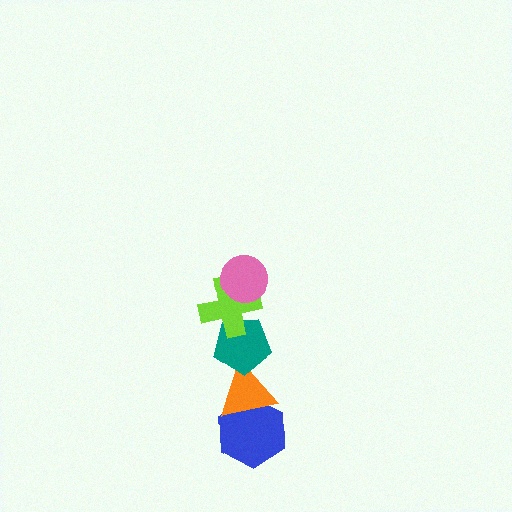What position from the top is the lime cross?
The lime cross is 2nd from the top.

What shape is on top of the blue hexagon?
The orange triangle is on top of the blue hexagon.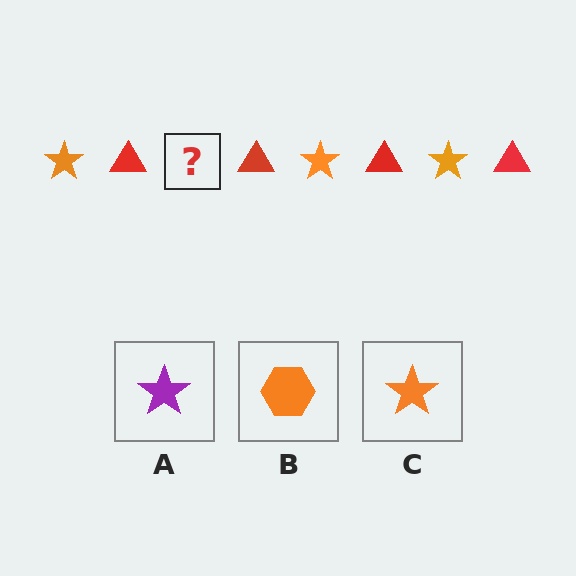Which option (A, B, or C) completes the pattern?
C.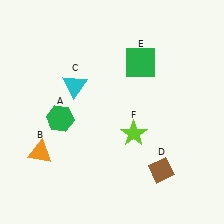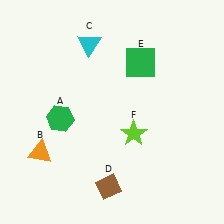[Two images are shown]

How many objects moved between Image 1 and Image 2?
2 objects moved between the two images.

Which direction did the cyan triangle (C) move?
The cyan triangle (C) moved up.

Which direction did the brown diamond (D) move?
The brown diamond (D) moved left.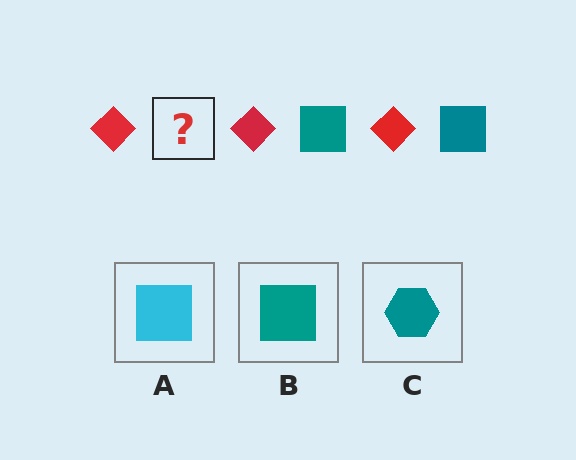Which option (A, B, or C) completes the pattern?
B.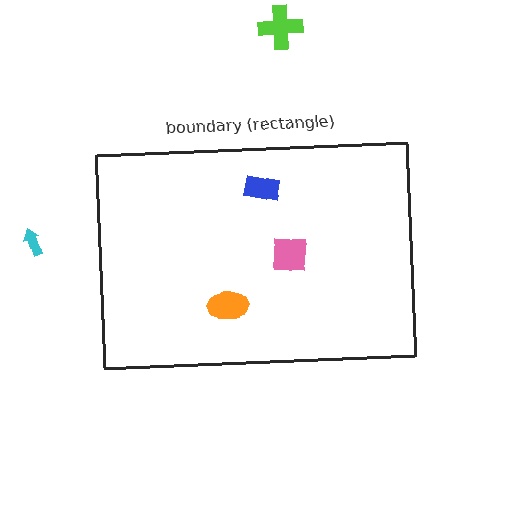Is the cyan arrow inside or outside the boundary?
Outside.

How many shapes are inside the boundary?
3 inside, 2 outside.